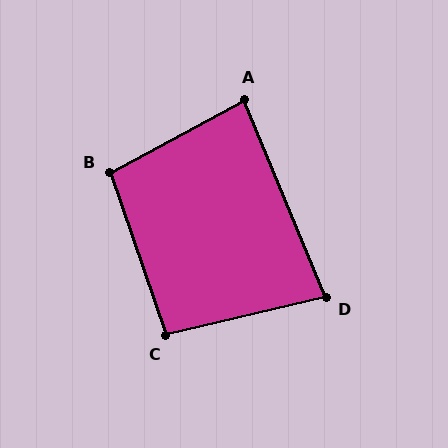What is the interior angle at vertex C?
Approximately 96 degrees (obtuse).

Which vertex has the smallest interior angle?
D, at approximately 81 degrees.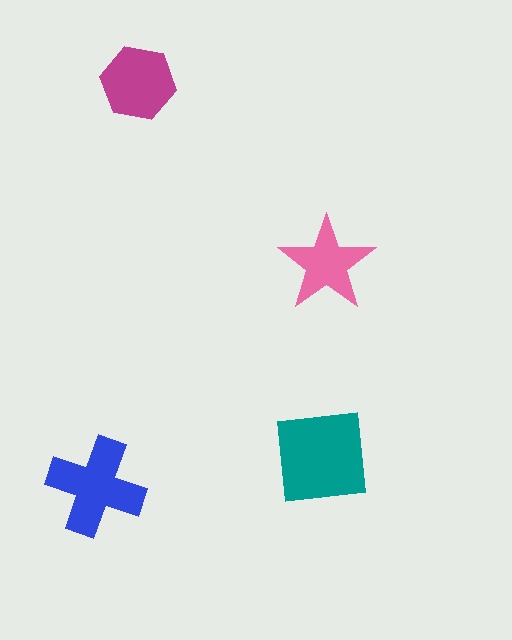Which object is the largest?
The teal square.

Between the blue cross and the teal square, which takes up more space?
The teal square.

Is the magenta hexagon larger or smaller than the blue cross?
Smaller.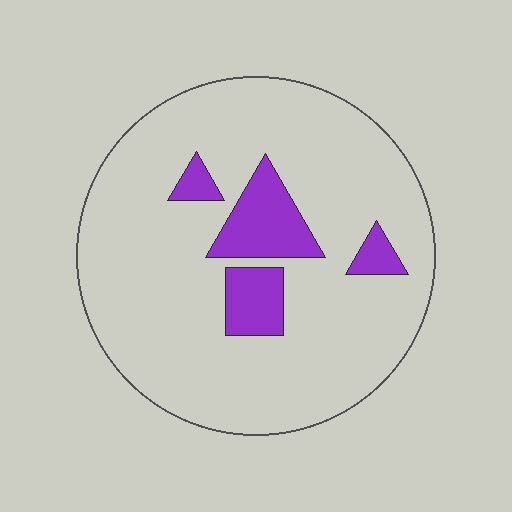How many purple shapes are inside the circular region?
4.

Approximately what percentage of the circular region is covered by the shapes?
Approximately 15%.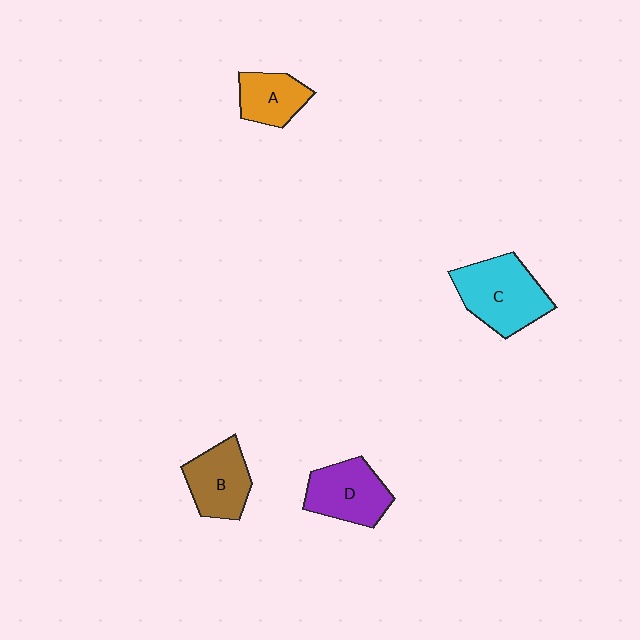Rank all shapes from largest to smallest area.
From largest to smallest: C (cyan), D (purple), B (brown), A (orange).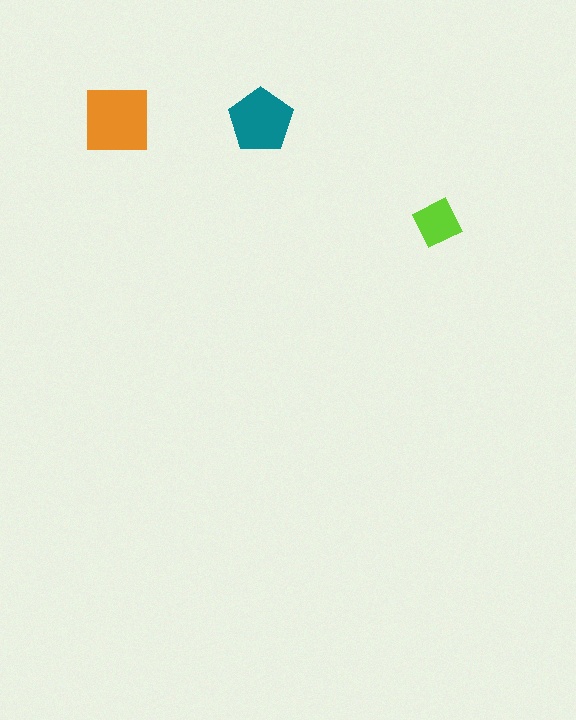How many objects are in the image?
There are 3 objects in the image.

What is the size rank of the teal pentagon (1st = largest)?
2nd.